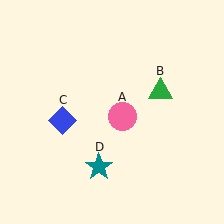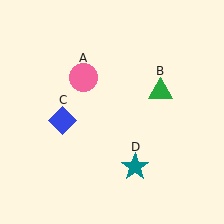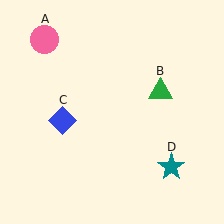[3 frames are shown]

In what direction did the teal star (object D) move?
The teal star (object D) moved right.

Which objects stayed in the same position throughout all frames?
Green triangle (object B) and blue diamond (object C) remained stationary.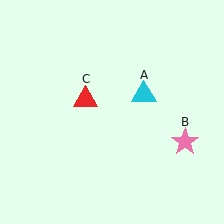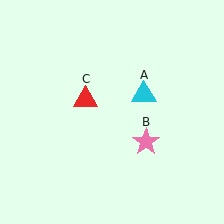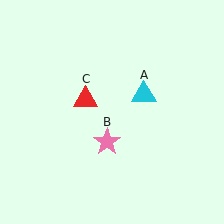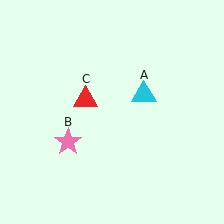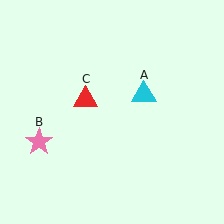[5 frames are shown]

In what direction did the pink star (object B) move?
The pink star (object B) moved left.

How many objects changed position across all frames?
1 object changed position: pink star (object B).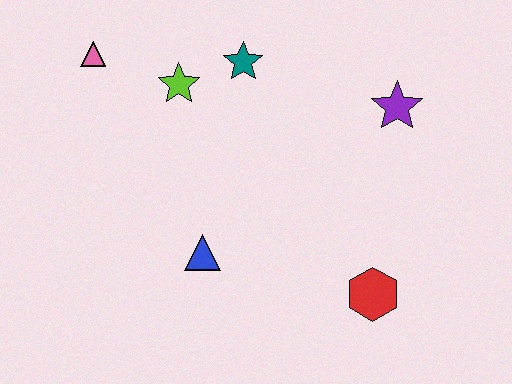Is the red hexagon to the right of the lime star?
Yes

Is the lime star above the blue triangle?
Yes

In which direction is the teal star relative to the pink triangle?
The teal star is to the right of the pink triangle.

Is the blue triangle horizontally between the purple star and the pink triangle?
Yes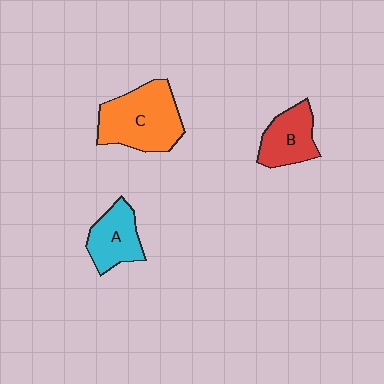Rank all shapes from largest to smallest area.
From largest to smallest: C (orange), B (red), A (cyan).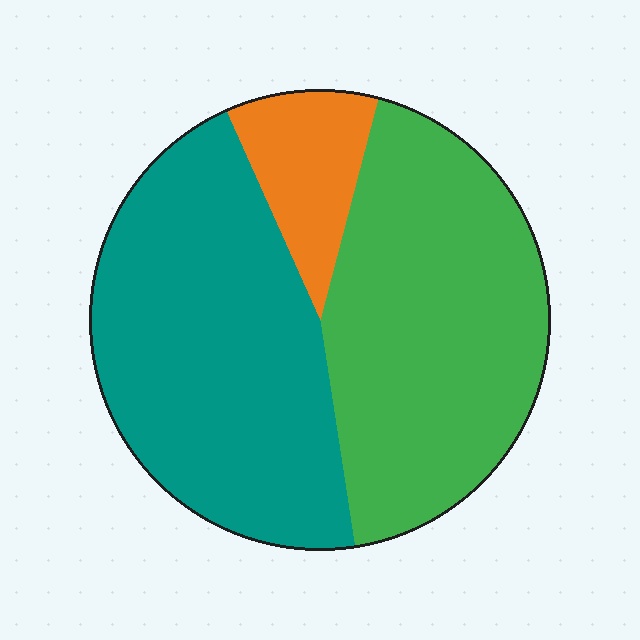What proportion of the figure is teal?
Teal covers about 45% of the figure.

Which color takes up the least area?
Orange, at roughly 10%.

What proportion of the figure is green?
Green covers 43% of the figure.